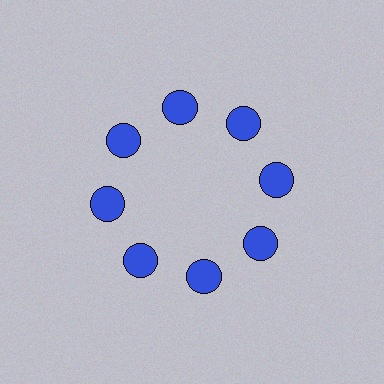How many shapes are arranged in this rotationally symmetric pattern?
There are 8 shapes, arranged in 8 groups of 1.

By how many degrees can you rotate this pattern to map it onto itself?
The pattern maps onto itself every 45 degrees of rotation.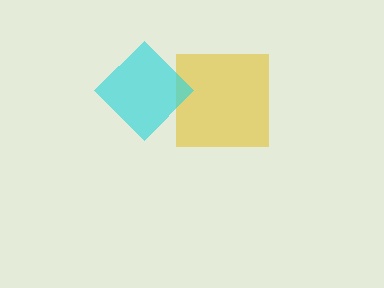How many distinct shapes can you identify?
There are 2 distinct shapes: a yellow square, a cyan diamond.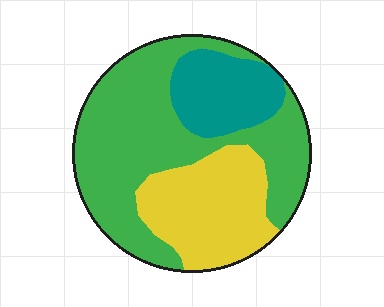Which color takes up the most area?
Green, at roughly 55%.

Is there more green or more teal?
Green.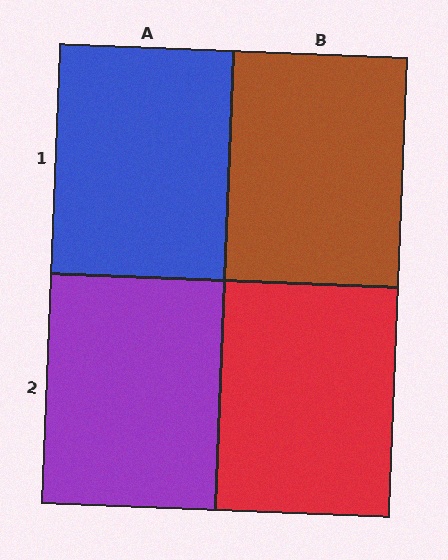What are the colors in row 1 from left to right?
Blue, brown.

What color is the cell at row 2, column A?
Purple.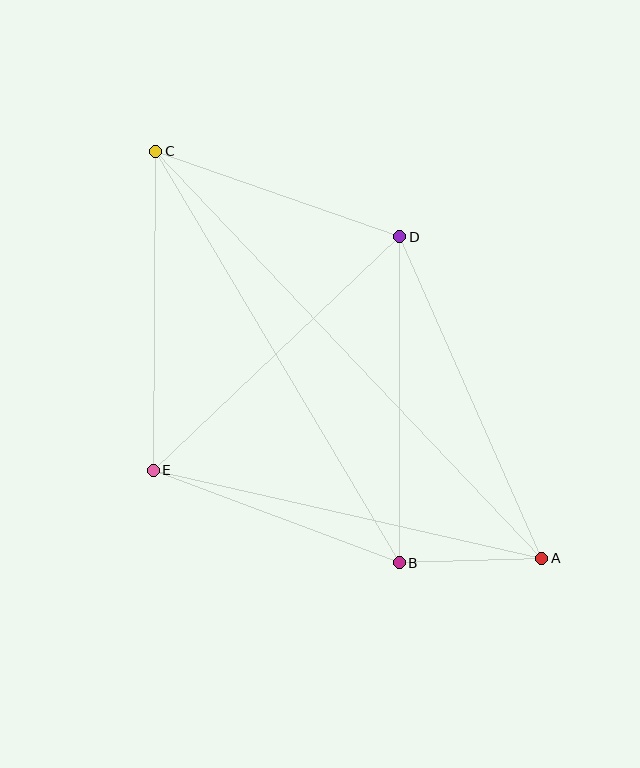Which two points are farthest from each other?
Points A and C are farthest from each other.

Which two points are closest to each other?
Points A and B are closest to each other.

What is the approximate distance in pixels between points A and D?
The distance between A and D is approximately 351 pixels.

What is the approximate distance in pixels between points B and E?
The distance between B and E is approximately 263 pixels.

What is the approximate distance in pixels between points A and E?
The distance between A and E is approximately 399 pixels.